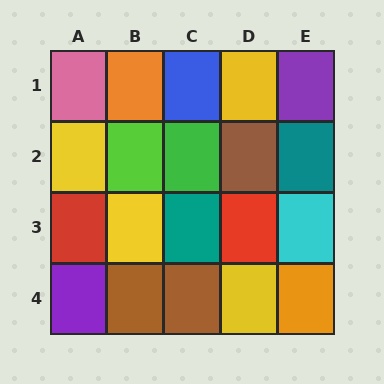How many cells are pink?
1 cell is pink.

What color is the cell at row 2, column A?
Yellow.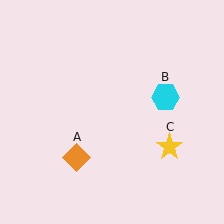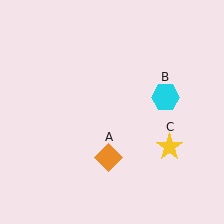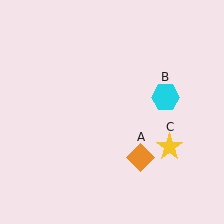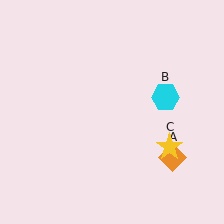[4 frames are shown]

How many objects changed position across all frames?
1 object changed position: orange diamond (object A).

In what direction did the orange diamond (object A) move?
The orange diamond (object A) moved right.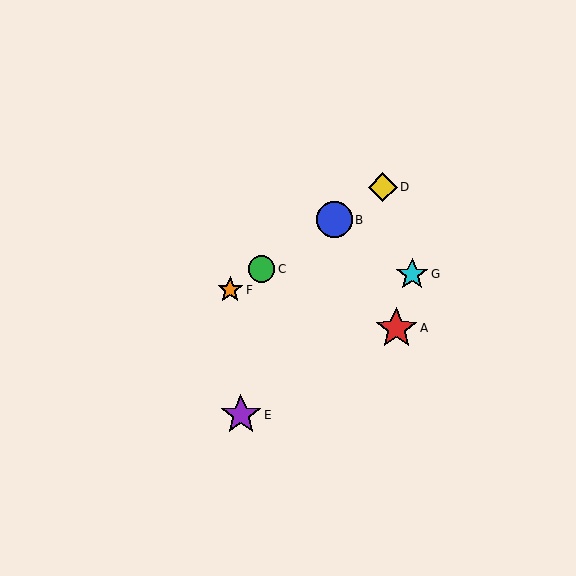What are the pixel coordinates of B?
Object B is at (334, 220).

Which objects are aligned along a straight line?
Objects B, C, D, F are aligned along a straight line.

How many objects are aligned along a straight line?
4 objects (B, C, D, F) are aligned along a straight line.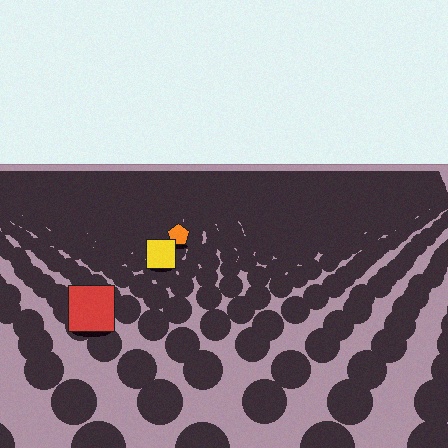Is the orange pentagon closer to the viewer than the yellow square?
No. The yellow square is closer — you can tell from the texture gradient: the ground texture is coarser near it.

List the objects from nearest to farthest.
From nearest to farthest: the red square, the yellow square, the orange pentagon.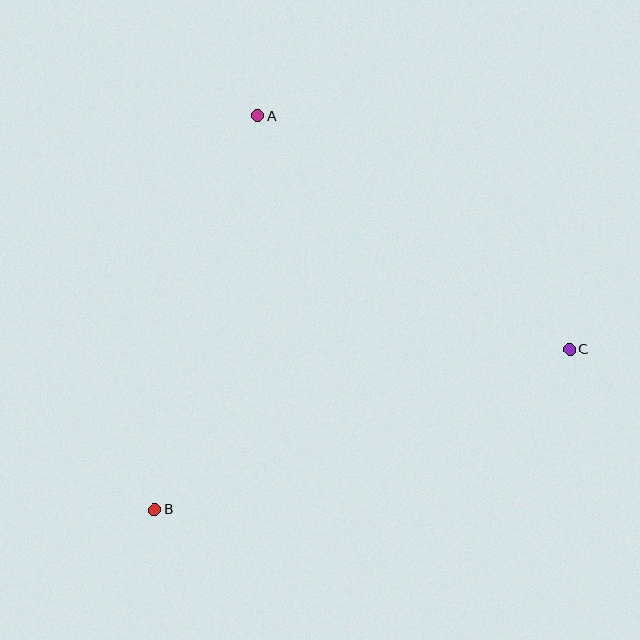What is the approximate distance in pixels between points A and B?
The distance between A and B is approximately 408 pixels.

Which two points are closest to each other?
Points A and C are closest to each other.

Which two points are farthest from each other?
Points B and C are farthest from each other.